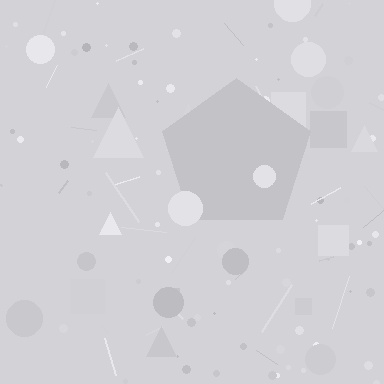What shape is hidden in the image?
A pentagon is hidden in the image.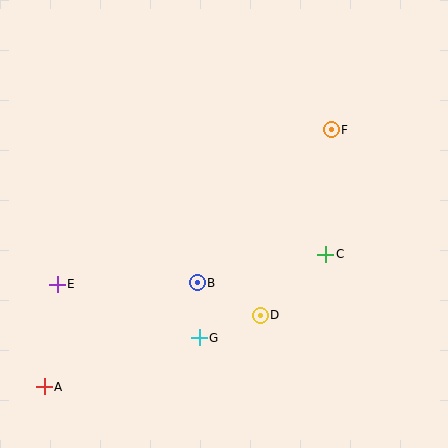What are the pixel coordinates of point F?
Point F is at (331, 130).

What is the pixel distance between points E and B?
The distance between E and B is 140 pixels.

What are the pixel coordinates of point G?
Point G is at (199, 338).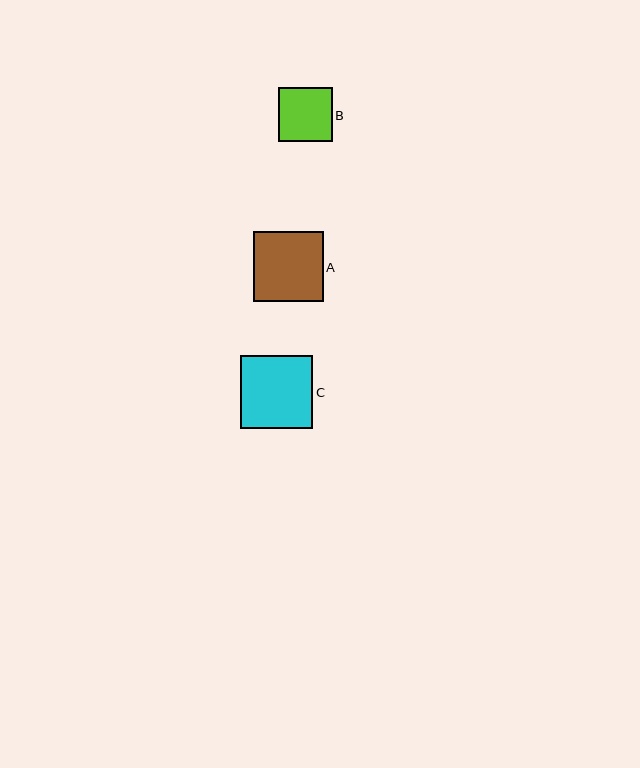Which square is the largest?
Square C is the largest with a size of approximately 73 pixels.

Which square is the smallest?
Square B is the smallest with a size of approximately 54 pixels.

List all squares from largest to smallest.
From largest to smallest: C, A, B.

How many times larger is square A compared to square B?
Square A is approximately 1.3 times the size of square B.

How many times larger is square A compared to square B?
Square A is approximately 1.3 times the size of square B.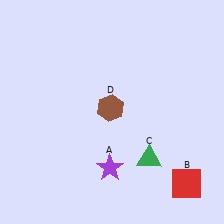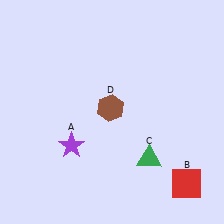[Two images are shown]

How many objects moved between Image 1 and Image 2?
1 object moved between the two images.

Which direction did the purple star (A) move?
The purple star (A) moved left.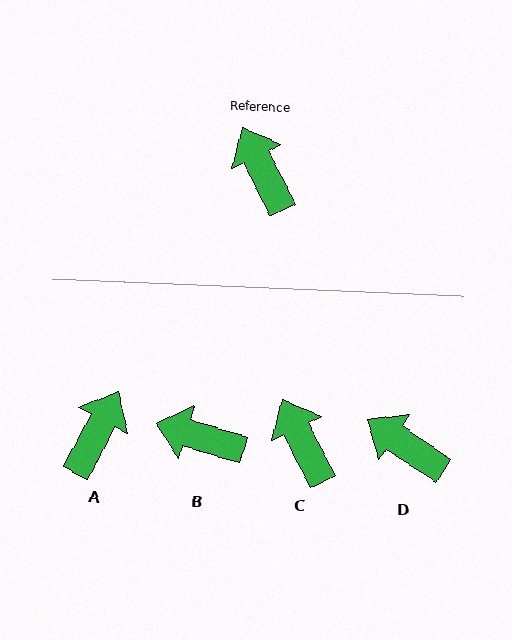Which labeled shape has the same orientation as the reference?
C.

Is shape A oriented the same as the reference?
No, it is off by about 54 degrees.